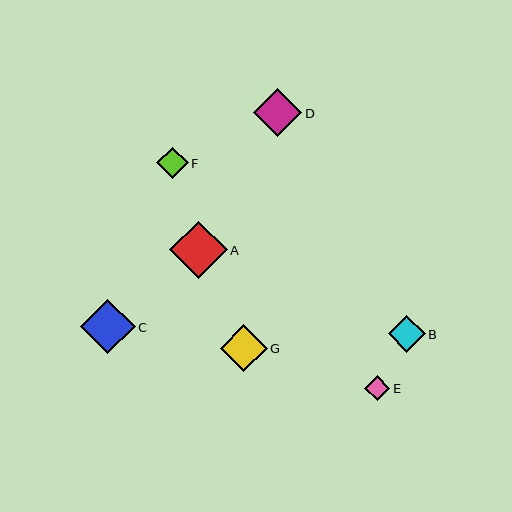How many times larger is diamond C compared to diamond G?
Diamond C is approximately 1.2 times the size of diamond G.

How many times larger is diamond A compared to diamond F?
Diamond A is approximately 1.8 times the size of diamond F.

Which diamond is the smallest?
Diamond E is the smallest with a size of approximately 25 pixels.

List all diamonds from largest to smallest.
From largest to smallest: A, C, D, G, B, F, E.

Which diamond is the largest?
Diamond A is the largest with a size of approximately 57 pixels.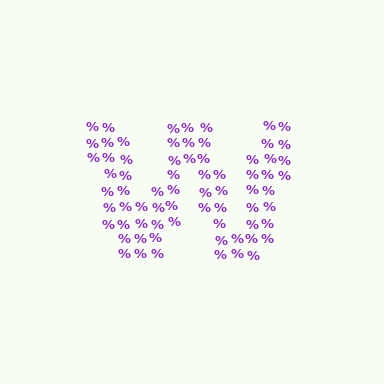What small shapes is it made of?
It is made of small percent signs.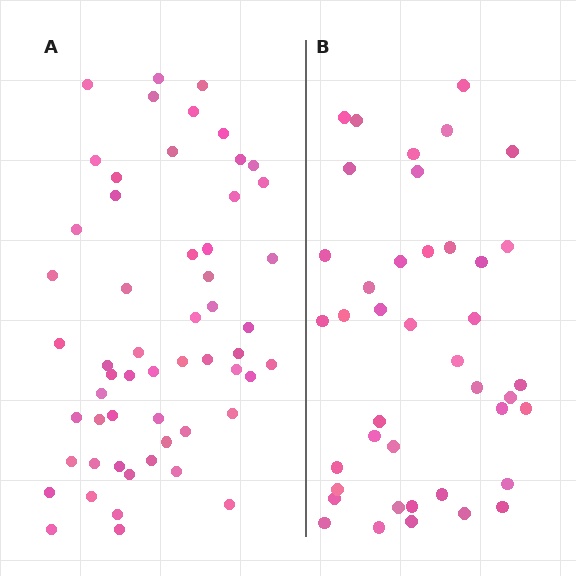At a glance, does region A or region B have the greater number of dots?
Region A (the left region) has more dots.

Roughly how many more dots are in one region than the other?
Region A has approximately 15 more dots than region B.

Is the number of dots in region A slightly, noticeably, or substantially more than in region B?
Region A has noticeably more, but not dramatically so. The ratio is roughly 1.4 to 1.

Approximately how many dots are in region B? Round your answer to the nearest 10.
About 40 dots. (The exact count is 41, which rounds to 40.)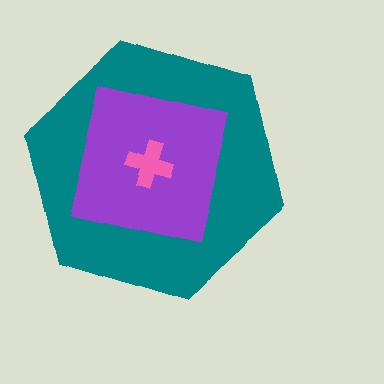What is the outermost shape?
The teal hexagon.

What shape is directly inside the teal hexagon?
The purple square.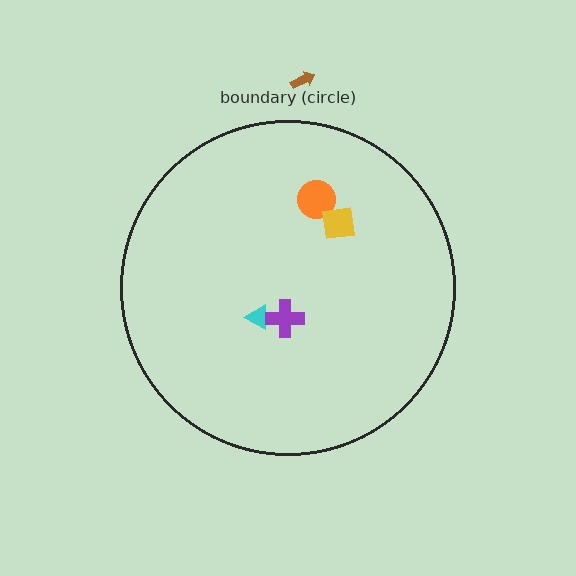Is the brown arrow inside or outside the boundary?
Outside.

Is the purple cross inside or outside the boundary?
Inside.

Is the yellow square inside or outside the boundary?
Inside.